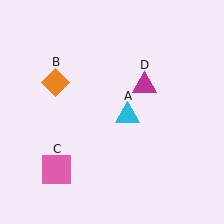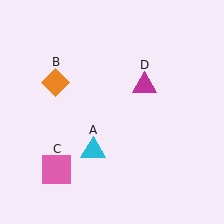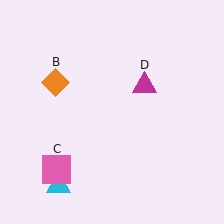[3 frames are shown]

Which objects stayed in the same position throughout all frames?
Orange diamond (object B) and pink square (object C) and magenta triangle (object D) remained stationary.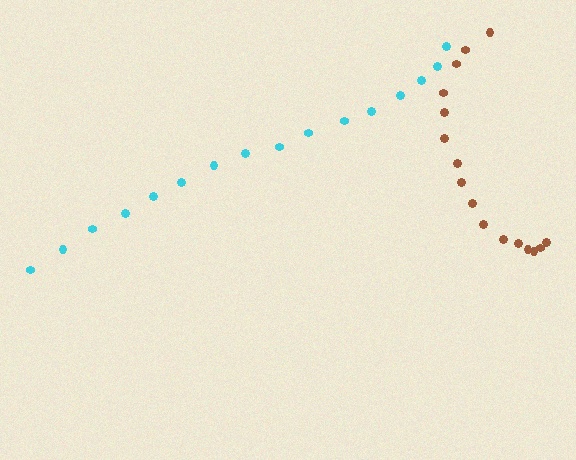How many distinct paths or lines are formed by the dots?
There are 2 distinct paths.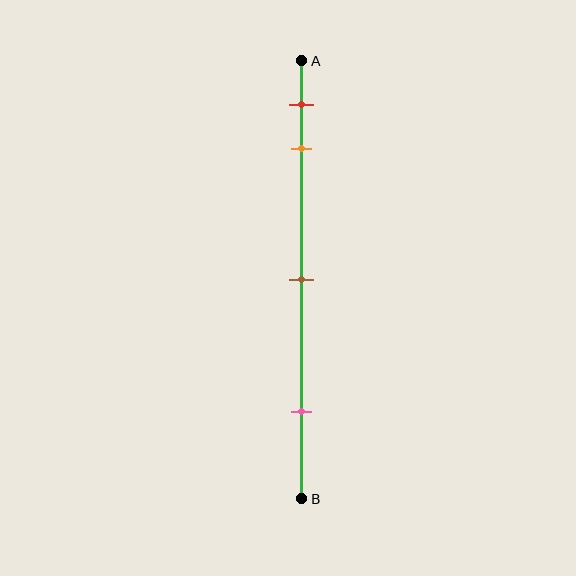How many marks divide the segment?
There are 4 marks dividing the segment.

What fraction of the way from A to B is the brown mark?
The brown mark is approximately 50% (0.5) of the way from A to B.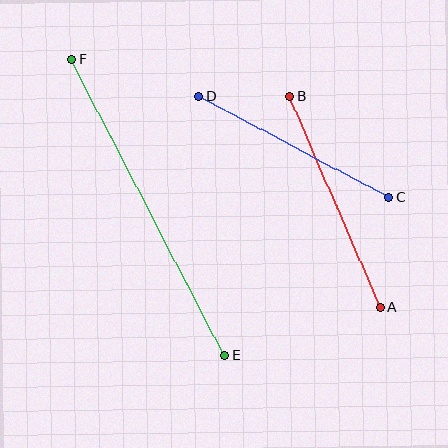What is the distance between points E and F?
The distance is approximately 333 pixels.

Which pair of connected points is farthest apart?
Points E and F are farthest apart.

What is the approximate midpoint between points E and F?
The midpoint is at approximately (148, 207) pixels.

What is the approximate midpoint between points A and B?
The midpoint is at approximately (335, 202) pixels.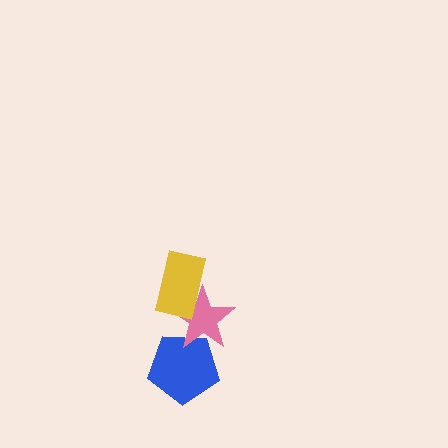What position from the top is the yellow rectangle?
The yellow rectangle is 1st from the top.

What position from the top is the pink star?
The pink star is 2nd from the top.